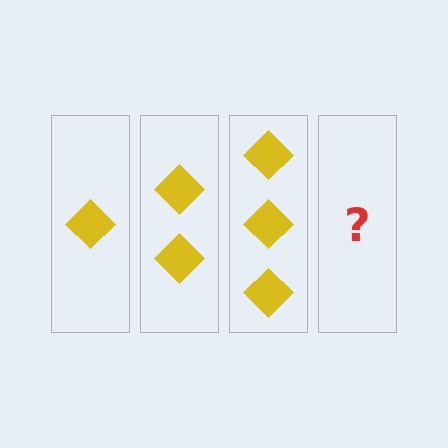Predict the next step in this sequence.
The next step is 4 diamonds.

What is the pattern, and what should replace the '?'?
The pattern is that each step adds one more diamond. The '?' should be 4 diamonds.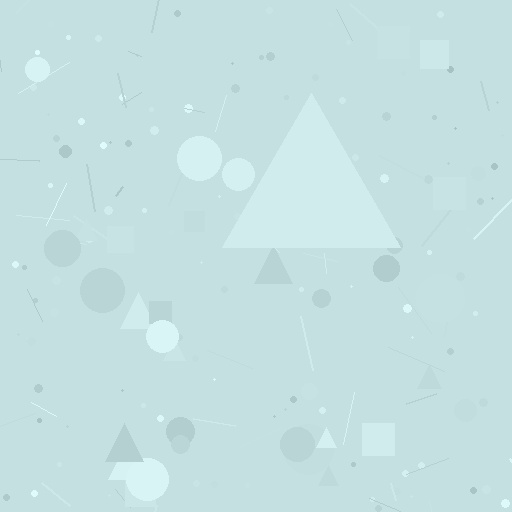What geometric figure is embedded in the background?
A triangle is embedded in the background.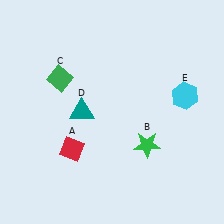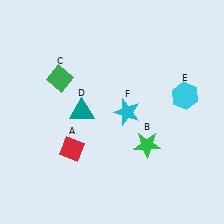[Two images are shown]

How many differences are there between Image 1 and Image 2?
There is 1 difference between the two images.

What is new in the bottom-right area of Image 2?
A cyan star (F) was added in the bottom-right area of Image 2.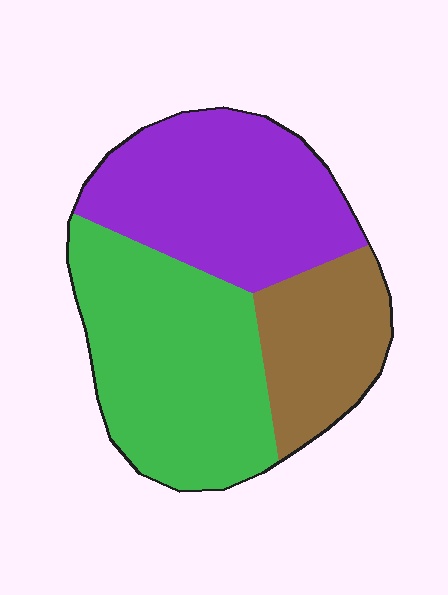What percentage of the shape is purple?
Purple takes up between a quarter and a half of the shape.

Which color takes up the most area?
Green, at roughly 40%.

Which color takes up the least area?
Brown, at roughly 20%.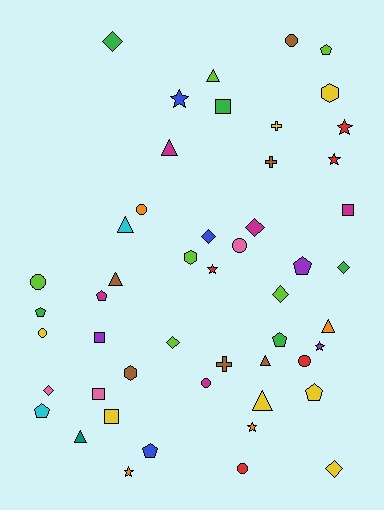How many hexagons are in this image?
There are 3 hexagons.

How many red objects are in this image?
There are 5 red objects.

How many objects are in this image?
There are 50 objects.